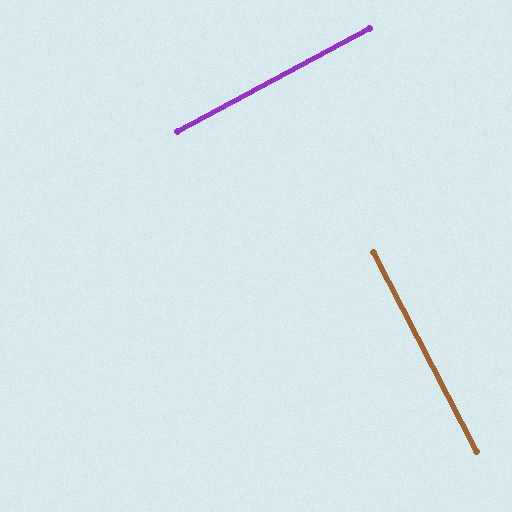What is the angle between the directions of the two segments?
Approximately 89 degrees.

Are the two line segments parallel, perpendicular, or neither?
Perpendicular — they meet at approximately 89°.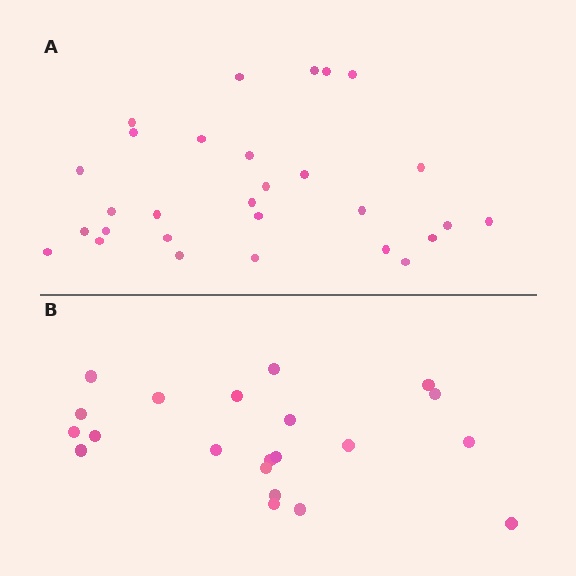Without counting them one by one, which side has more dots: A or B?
Region A (the top region) has more dots.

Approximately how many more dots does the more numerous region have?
Region A has roughly 8 or so more dots than region B.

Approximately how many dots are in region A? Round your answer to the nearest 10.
About 30 dots. (The exact count is 29, which rounds to 30.)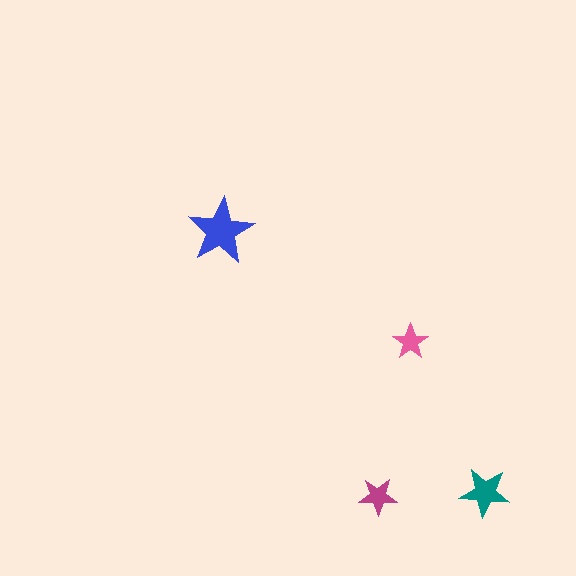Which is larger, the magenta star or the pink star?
The magenta one.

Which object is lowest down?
The magenta star is bottommost.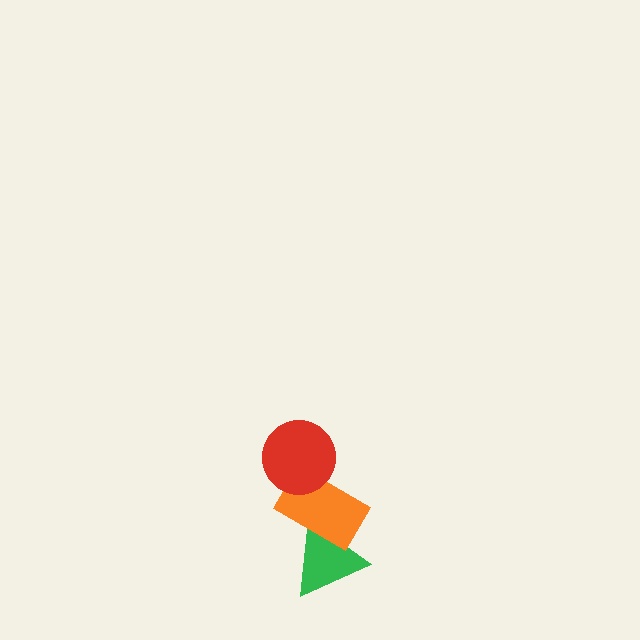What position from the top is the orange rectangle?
The orange rectangle is 2nd from the top.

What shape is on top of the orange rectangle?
The red circle is on top of the orange rectangle.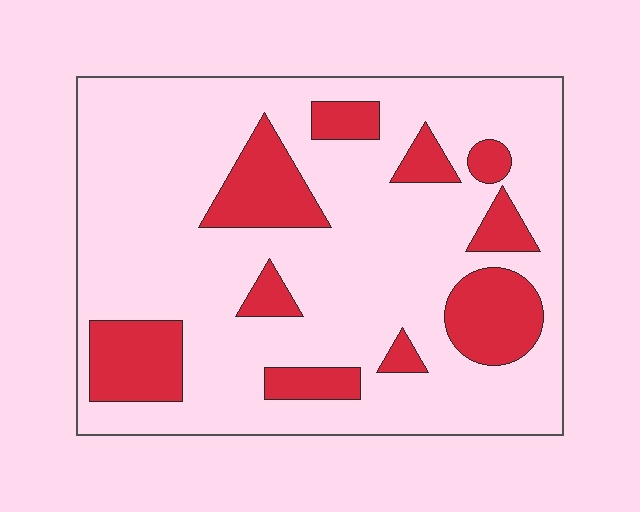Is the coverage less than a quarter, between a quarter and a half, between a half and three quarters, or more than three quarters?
Less than a quarter.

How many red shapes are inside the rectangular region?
10.